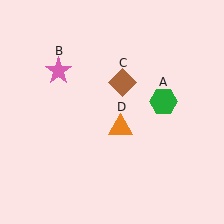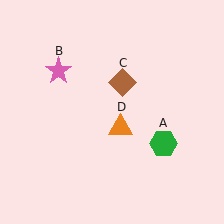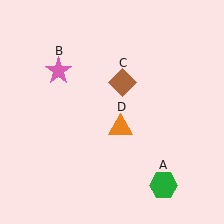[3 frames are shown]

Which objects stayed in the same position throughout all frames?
Pink star (object B) and brown diamond (object C) and orange triangle (object D) remained stationary.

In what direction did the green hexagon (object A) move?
The green hexagon (object A) moved down.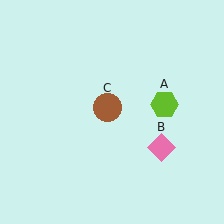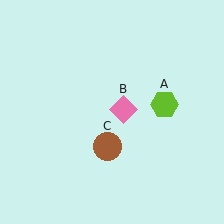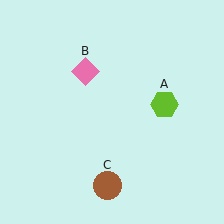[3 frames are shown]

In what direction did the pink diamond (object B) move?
The pink diamond (object B) moved up and to the left.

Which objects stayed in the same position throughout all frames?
Lime hexagon (object A) remained stationary.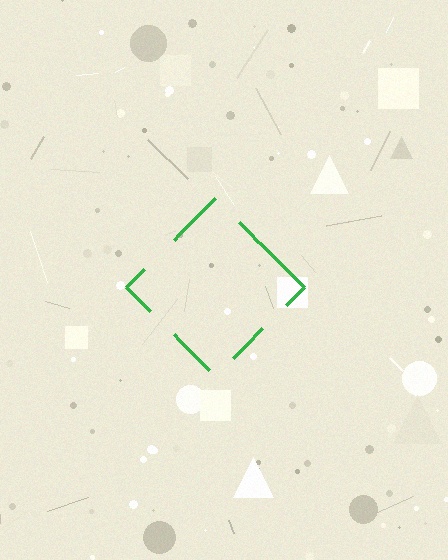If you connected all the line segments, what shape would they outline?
They would outline a diamond.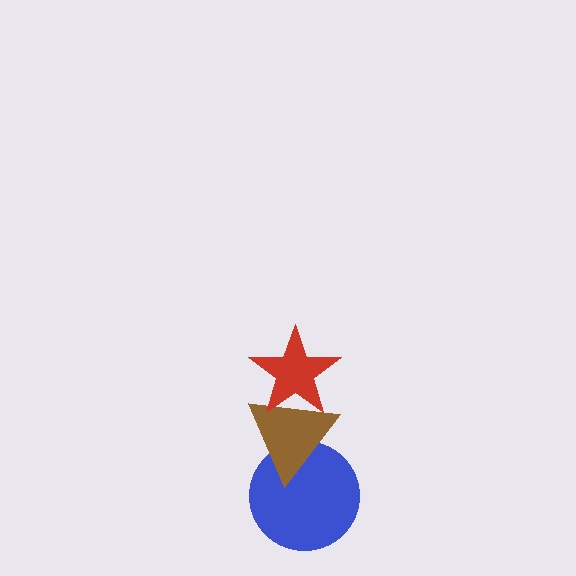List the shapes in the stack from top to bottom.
From top to bottom: the red star, the brown triangle, the blue circle.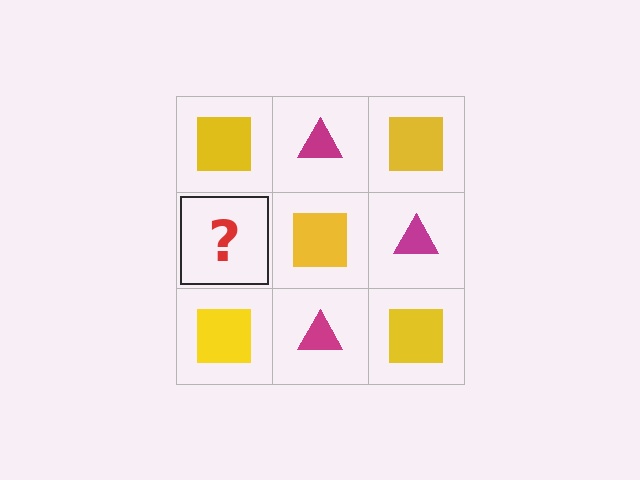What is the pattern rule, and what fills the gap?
The rule is that it alternates yellow square and magenta triangle in a checkerboard pattern. The gap should be filled with a magenta triangle.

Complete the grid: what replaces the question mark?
The question mark should be replaced with a magenta triangle.